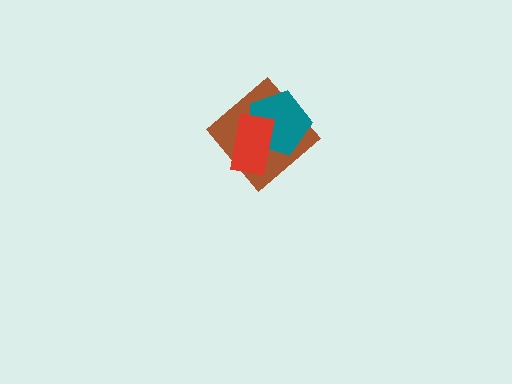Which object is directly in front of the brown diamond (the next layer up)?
The teal pentagon is directly in front of the brown diamond.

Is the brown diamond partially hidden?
Yes, it is partially covered by another shape.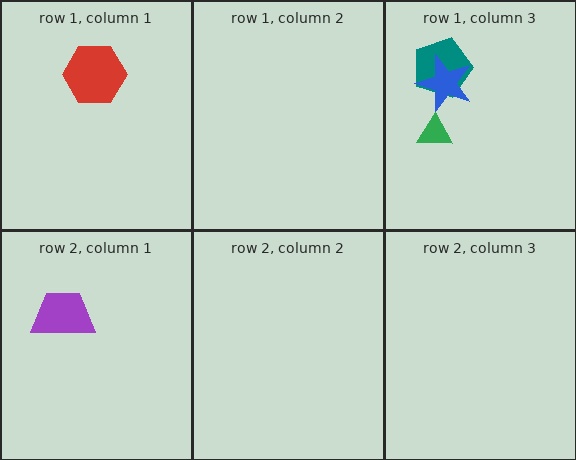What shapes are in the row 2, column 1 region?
The purple trapezoid.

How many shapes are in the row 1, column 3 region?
3.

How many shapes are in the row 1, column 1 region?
1.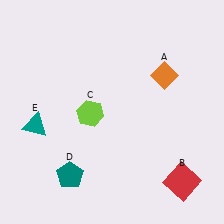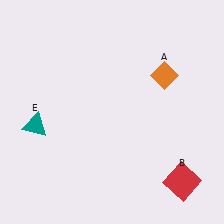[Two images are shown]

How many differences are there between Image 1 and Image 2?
There are 2 differences between the two images.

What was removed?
The teal pentagon (D), the lime hexagon (C) were removed in Image 2.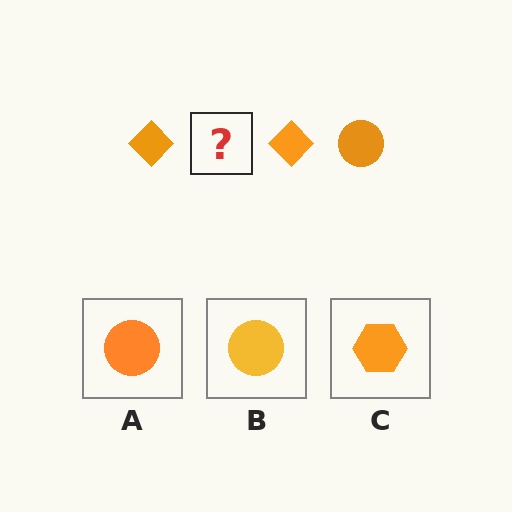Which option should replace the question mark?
Option A.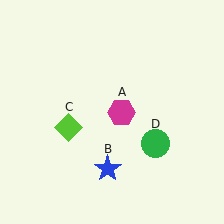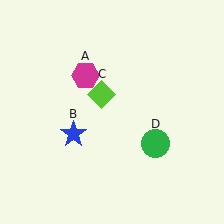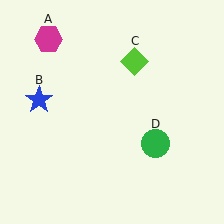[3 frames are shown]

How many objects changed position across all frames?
3 objects changed position: magenta hexagon (object A), blue star (object B), lime diamond (object C).